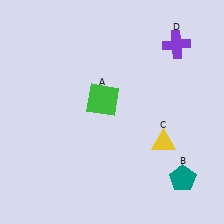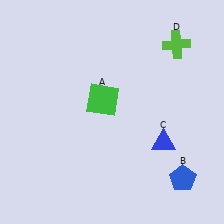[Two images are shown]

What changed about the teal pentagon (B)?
In Image 1, B is teal. In Image 2, it changed to blue.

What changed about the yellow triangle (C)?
In Image 1, C is yellow. In Image 2, it changed to blue.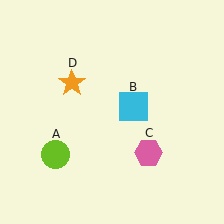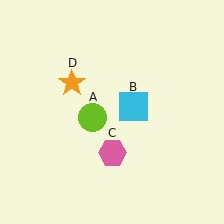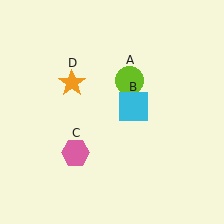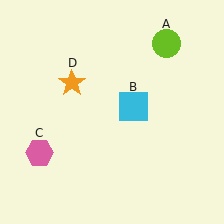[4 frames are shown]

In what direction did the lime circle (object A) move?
The lime circle (object A) moved up and to the right.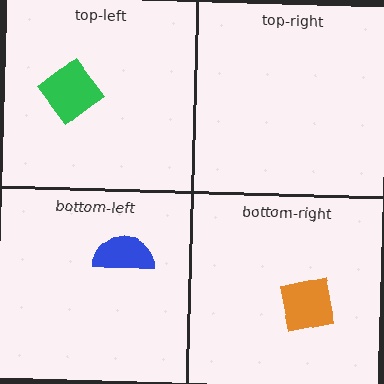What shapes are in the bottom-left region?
The blue semicircle.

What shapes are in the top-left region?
The green diamond.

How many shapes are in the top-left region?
1.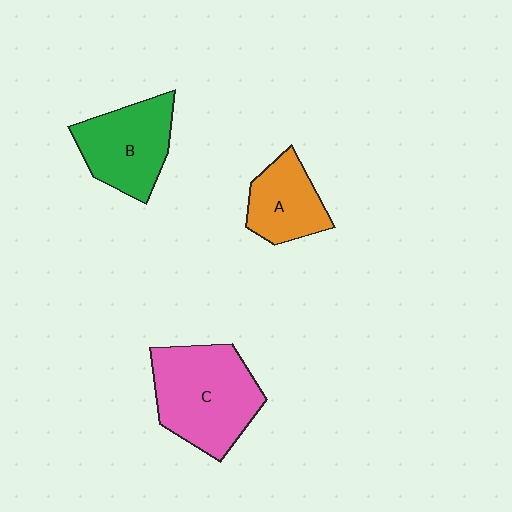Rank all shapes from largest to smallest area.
From largest to smallest: C (pink), B (green), A (orange).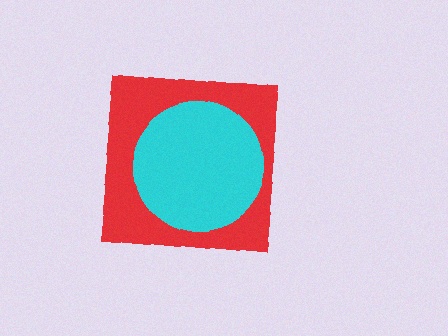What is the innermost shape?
The cyan circle.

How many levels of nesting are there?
2.